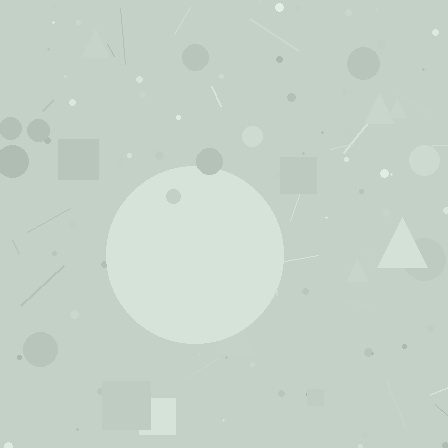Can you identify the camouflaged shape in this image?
The camouflaged shape is a circle.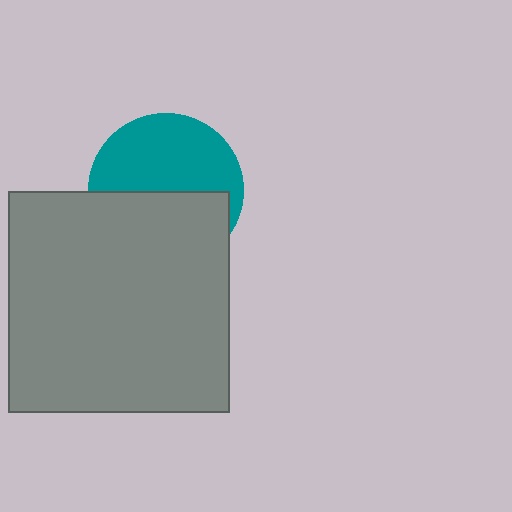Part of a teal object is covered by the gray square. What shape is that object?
It is a circle.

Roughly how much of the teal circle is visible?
About half of it is visible (roughly 53%).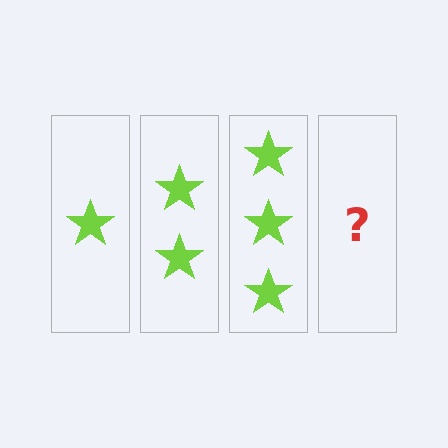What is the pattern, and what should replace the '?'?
The pattern is that each step adds one more star. The '?' should be 4 stars.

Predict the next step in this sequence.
The next step is 4 stars.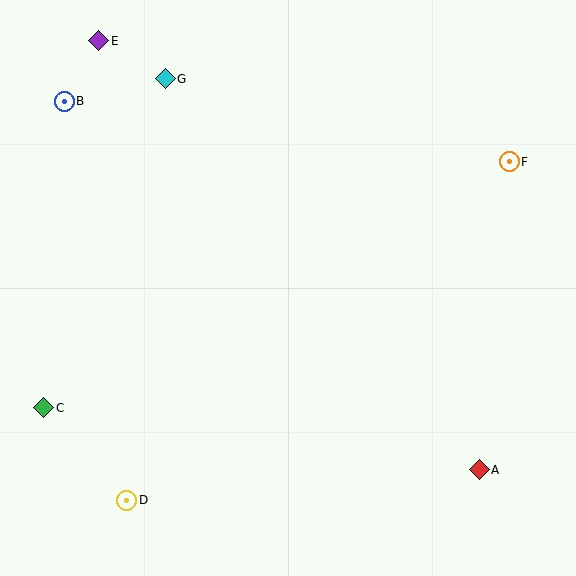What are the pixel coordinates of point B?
Point B is at (64, 101).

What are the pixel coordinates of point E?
Point E is at (99, 41).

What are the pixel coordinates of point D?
Point D is at (127, 500).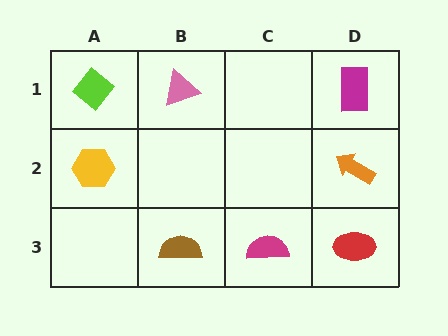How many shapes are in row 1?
3 shapes.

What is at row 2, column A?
A yellow hexagon.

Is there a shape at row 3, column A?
No, that cell is empty.